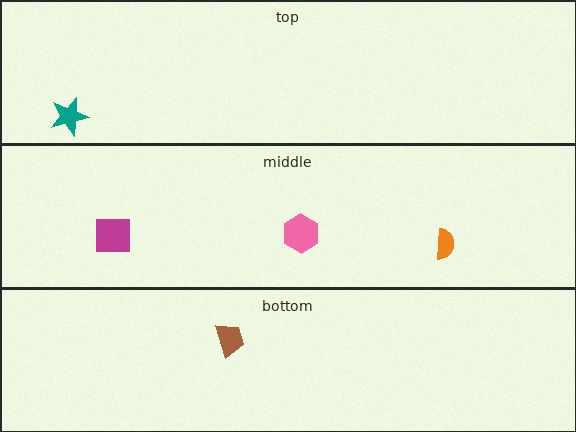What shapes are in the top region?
The teal star.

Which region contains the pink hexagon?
The middle region.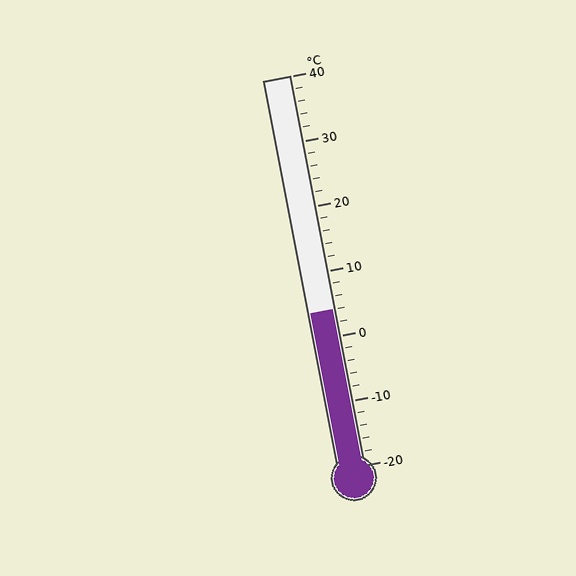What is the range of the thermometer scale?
The thermometer scale ranges from -20°C to 40°C.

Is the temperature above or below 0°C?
The temperature is above 0°C.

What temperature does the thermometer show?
The thermometer shows approximately 4°C.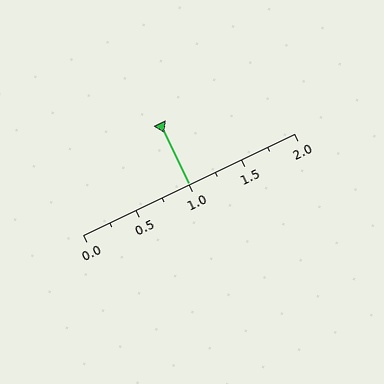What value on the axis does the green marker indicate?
The marker indicates approximately 1.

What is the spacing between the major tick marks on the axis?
The major ticks are spaced 0.5 apart.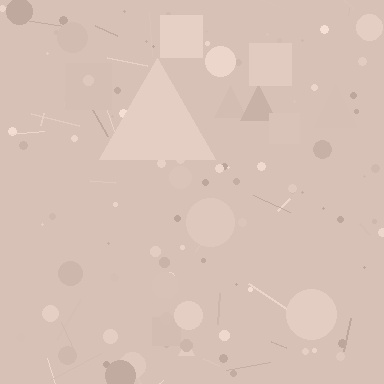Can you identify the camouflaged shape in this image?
The camouflaged shape is a triangle.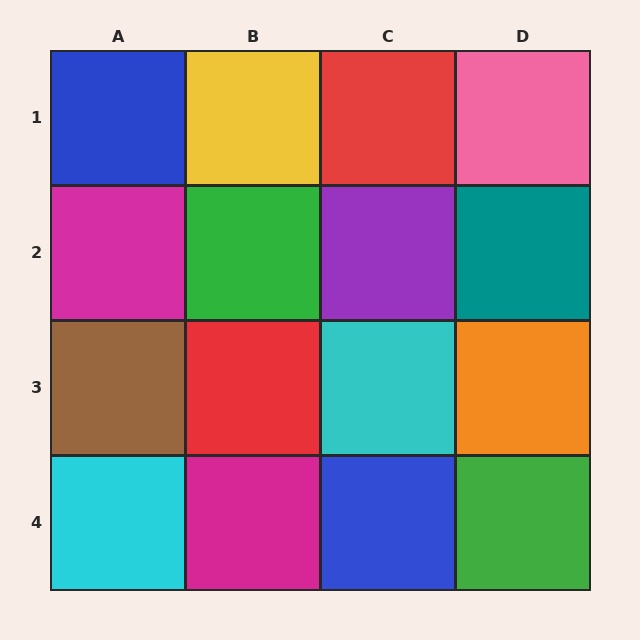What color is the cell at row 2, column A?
Magenta.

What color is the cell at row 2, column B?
Green.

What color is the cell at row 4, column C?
Blue.